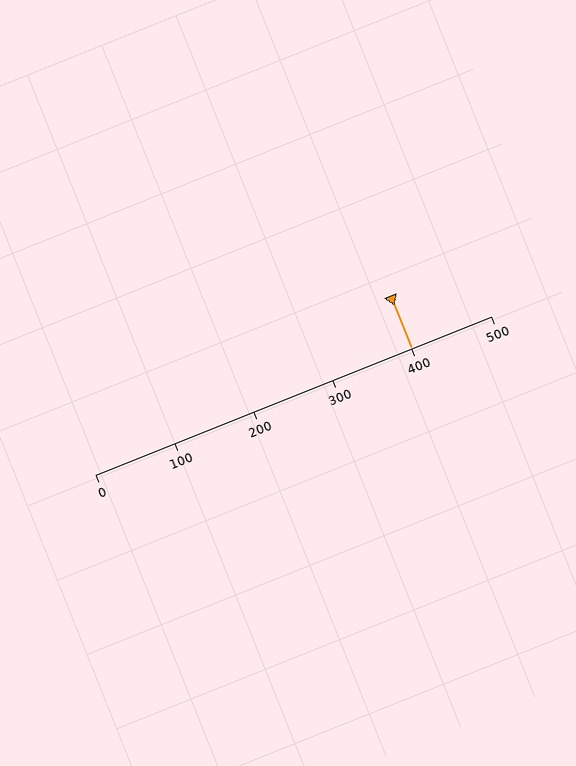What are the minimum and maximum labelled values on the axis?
The axis runs from 0 to 500.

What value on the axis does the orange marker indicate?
The marker indicates approximately 400.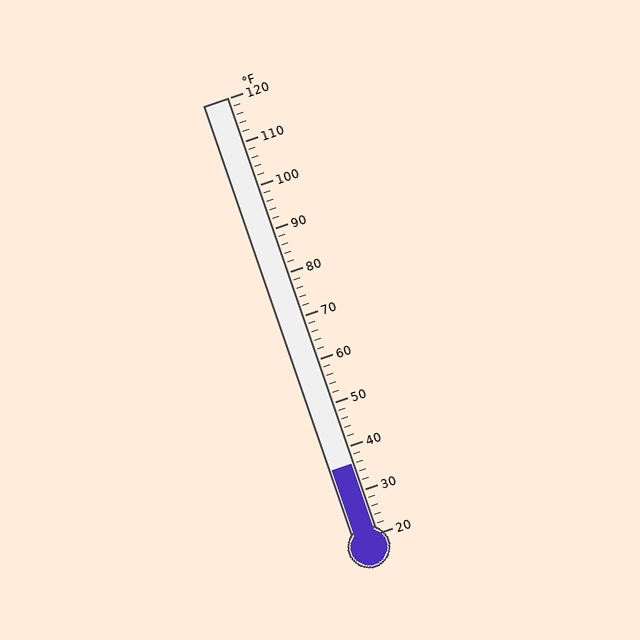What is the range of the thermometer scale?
The thermometer scale ranges from 20°F to 120°F.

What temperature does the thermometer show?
The thermometer shows approximately 36°F.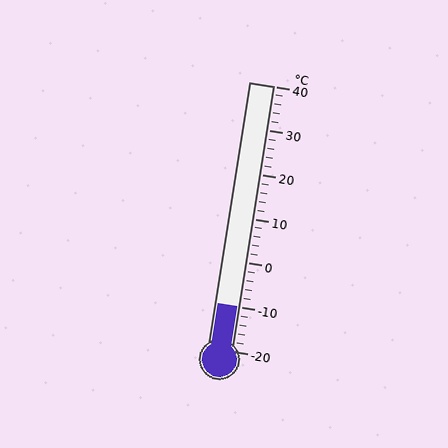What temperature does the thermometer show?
The thermometer shows approximately -10°C.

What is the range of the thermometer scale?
The thermometer scale ranges from -20°C to 40°C.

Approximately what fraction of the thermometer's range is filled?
The thermometer is filled to approximately 15% of its range.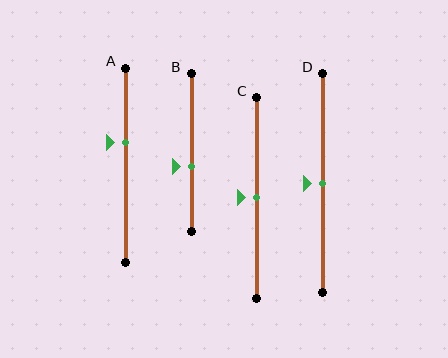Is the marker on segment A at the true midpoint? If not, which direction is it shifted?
No, the marker on segment A is shifted upward by about 12% of the segment length.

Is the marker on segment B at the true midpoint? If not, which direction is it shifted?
No, the marker on segment B is shifted downward by about 9% of the segment length.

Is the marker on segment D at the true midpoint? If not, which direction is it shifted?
Yes, the marker on segment D is at the true midpoint.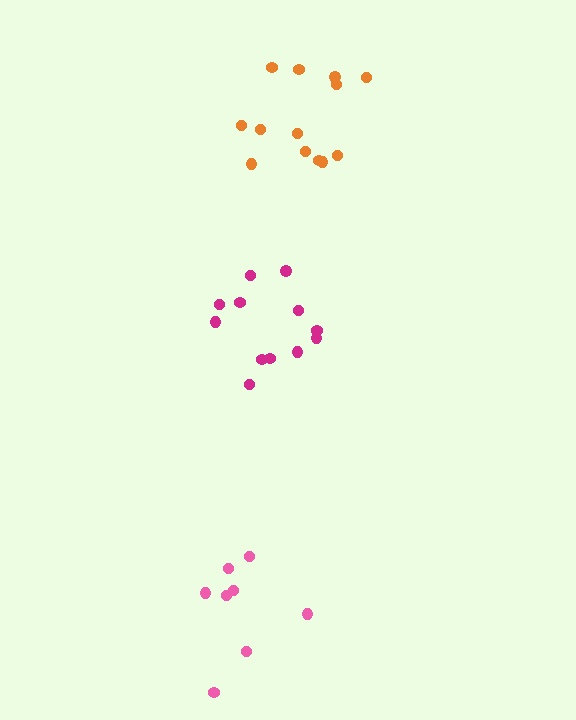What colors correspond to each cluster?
The clusters are colored: orange, magenta, pink.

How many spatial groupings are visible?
There are 3 spatial groupings.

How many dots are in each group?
Group 1: 13 dots, Group 2: 12 dots, Group 3: 8 dots (33 total).